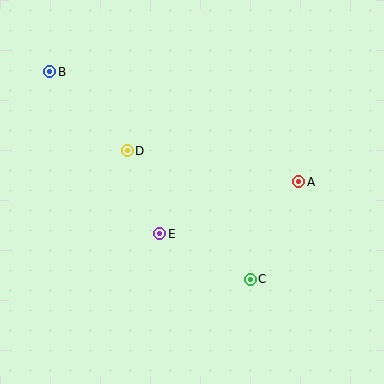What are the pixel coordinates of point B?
Point B is at (50, 72).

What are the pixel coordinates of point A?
Point A is at (299, 182).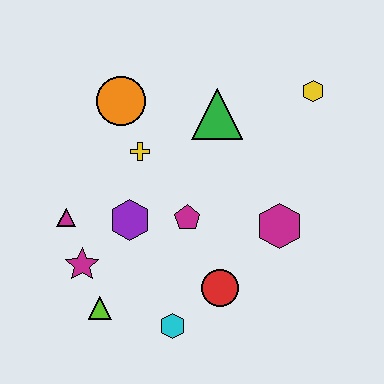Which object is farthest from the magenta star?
The yellow hexagon is farthest from the magenta star.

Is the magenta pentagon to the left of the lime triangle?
No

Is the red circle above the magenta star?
No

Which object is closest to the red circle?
The cyan hexagon is closest to the red circle.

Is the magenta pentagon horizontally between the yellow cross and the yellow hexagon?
Yes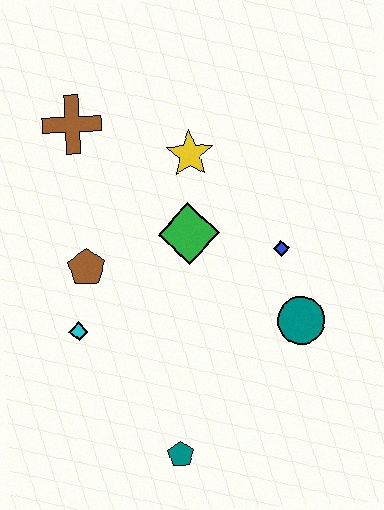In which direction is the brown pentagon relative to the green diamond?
The brown pentagon is to the left of the green diamond.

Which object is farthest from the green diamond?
The teal pentagon is farthest from the green diamond.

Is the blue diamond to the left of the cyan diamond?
No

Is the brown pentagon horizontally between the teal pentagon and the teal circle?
No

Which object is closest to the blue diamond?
The teal circle is closest to the blue diamond.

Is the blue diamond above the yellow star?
No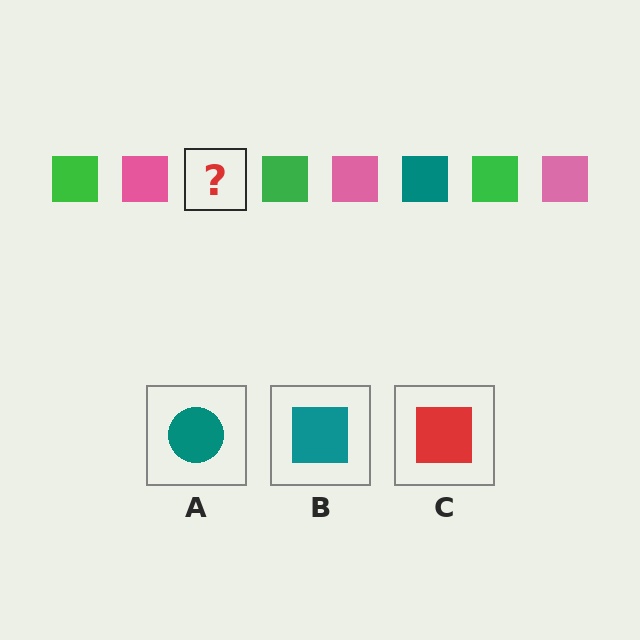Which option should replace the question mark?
Option B.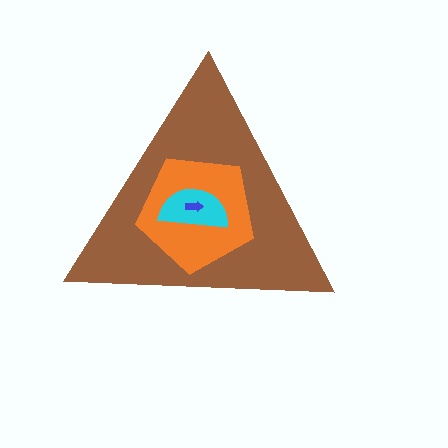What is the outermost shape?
The brown triangle.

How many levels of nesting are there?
4.